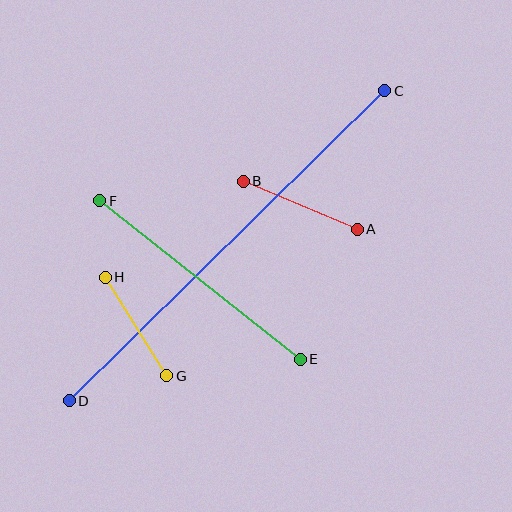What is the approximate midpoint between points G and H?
The midpoint is at approximately (136, 326) pixels.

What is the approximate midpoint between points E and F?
The midpoint is at approximately (200, 280) pixels.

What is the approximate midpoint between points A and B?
The midpoint is at approximately (300, 205) pixels.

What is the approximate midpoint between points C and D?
The midpoint is at approximately (227, 246) pixels.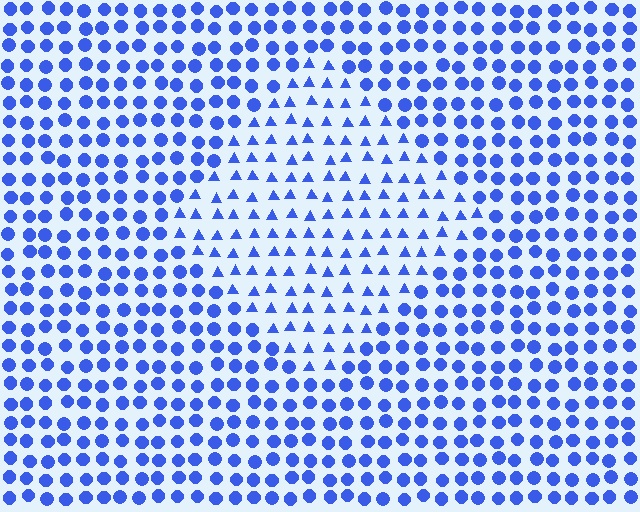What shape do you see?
I see a diamond.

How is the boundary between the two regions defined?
The boundary is defined by a change in element shape: triangles inside vs. circles outside. All elements share the same color and spacing.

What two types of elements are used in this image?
The image uses triangles inside the diamond region and circles outside it.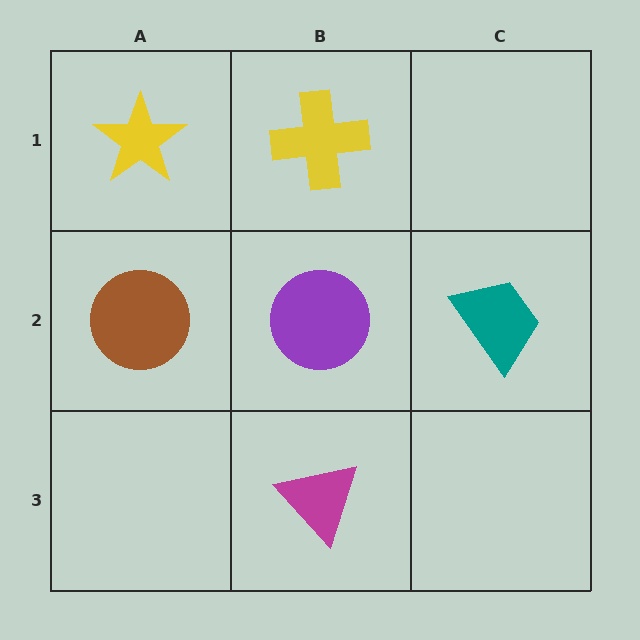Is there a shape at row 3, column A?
No, that cell is empty.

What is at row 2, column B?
A purple circle.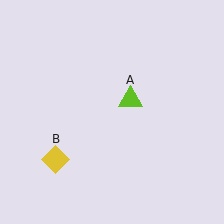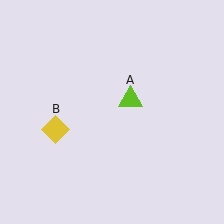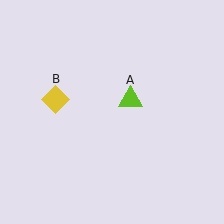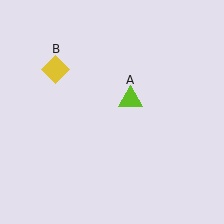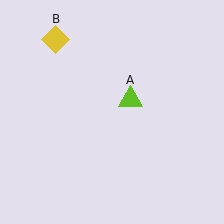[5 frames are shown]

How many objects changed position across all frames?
1 object changed position: yellow diamond (object B).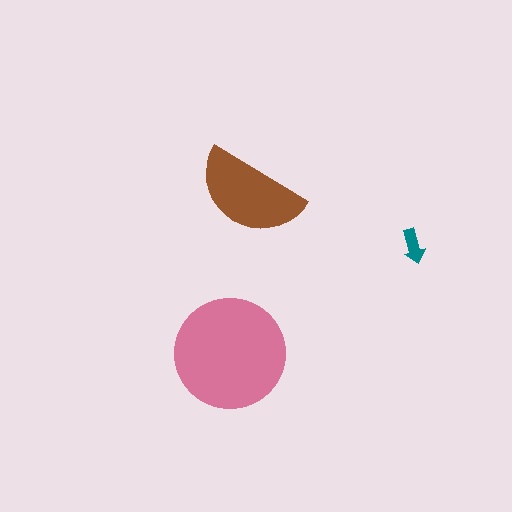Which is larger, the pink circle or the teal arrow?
The pink circle.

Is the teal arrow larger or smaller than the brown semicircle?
Smaller.